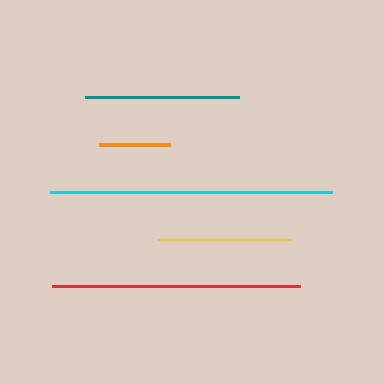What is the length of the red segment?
The red segment is approximately 249 pixels long.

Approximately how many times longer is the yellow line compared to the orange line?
The yellow line is approximately 1.9 times the length of the orange line.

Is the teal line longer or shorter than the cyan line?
The cyan line is longer than the teal line.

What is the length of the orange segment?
The orange segment is approximately 72 pixels long.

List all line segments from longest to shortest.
From longest to shortest: cyan, red, teal, yellow, orange.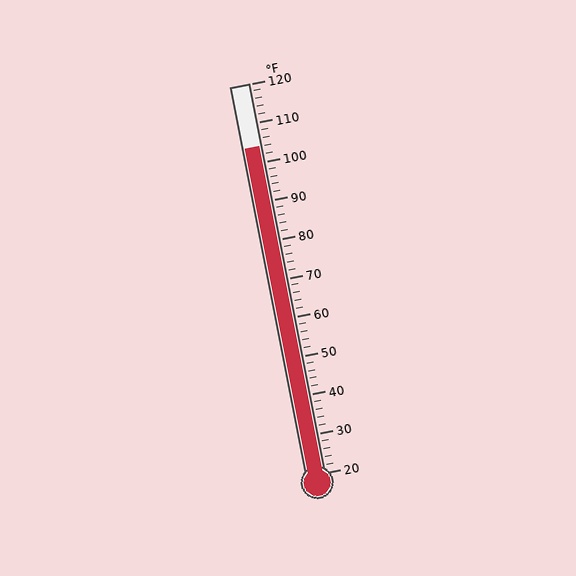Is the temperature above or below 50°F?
The temperature is above 50°F.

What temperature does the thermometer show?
The thermometer shows approximately 104°F.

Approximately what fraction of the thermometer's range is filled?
The thermometer is filled to approximately 85% of its range.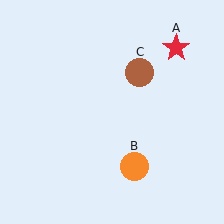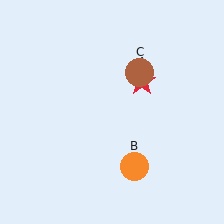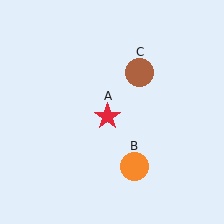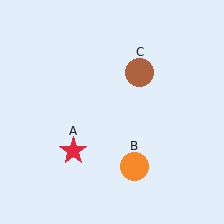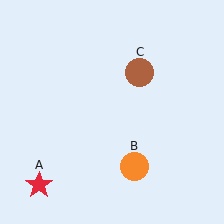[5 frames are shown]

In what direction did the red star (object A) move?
The red star (object A) moved down and to the left.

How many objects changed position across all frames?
1 object changed position: red star (object A).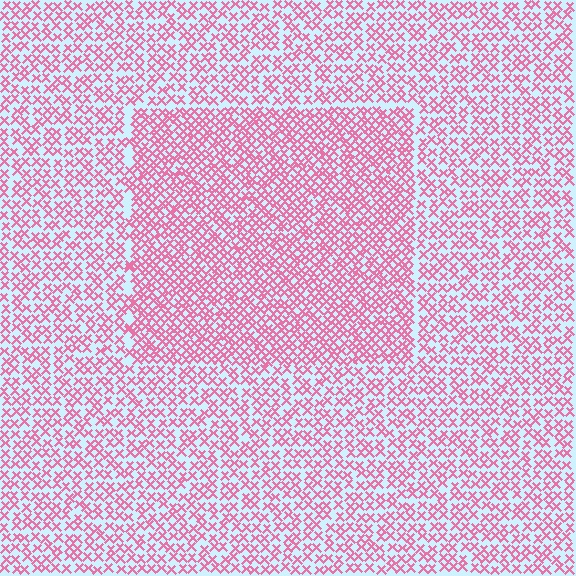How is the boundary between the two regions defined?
The boundary is defined by a change in element density (approximately 1.6x ratio). All elements are the same color, size, and shape.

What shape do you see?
I see a rectangle.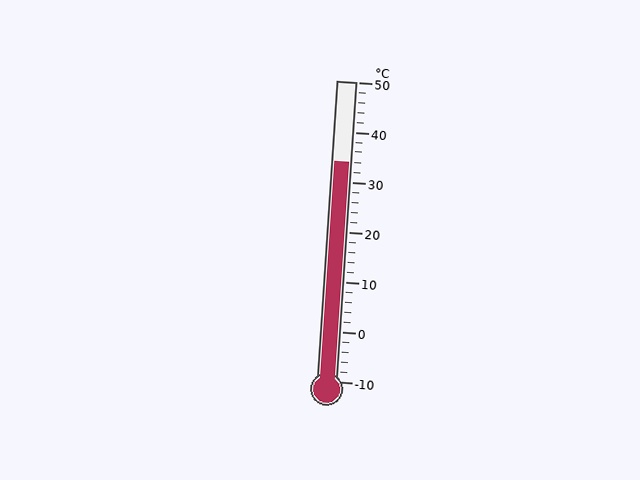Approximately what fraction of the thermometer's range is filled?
The thermometer is filled to approximately 75% of its range.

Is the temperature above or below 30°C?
The temperature is above 30°C.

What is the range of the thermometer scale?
The thermometer scale ranges from -10°C to 50°C.